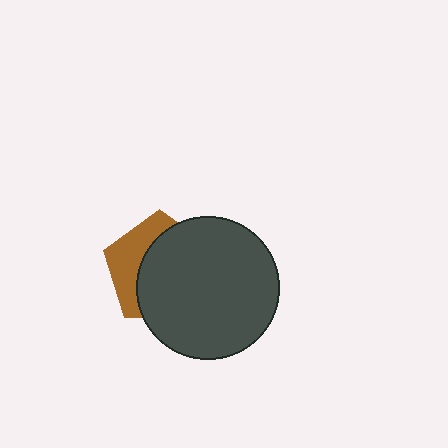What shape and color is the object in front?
The object in front is a dark gray circle.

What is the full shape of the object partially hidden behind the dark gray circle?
The partially hidden object is a brown pentagon.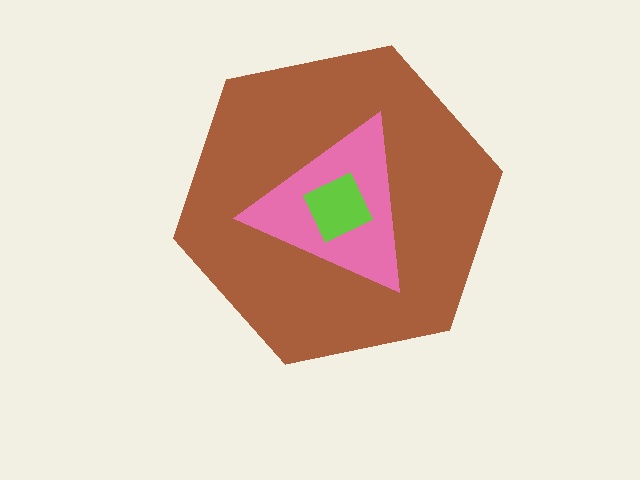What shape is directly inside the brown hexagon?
The pink triangle.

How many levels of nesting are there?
3.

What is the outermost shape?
The brown hexagon.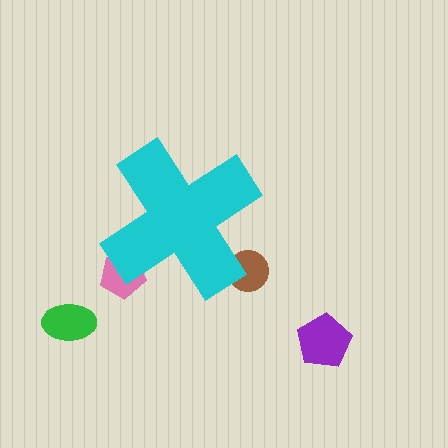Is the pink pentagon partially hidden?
Yes, the pink pentagon is partially hidden behind the cyan cross.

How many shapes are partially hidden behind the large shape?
2 shapes are partially hidden.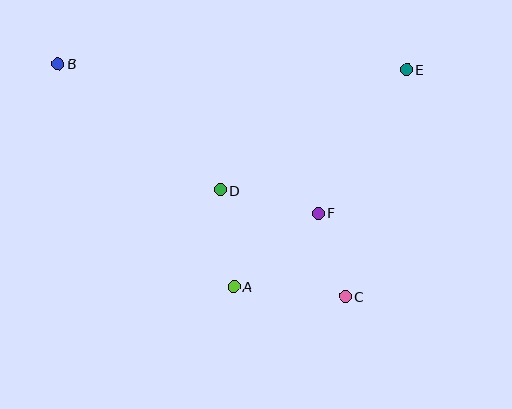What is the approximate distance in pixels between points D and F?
The distance between D and F is approximately 100 pixels.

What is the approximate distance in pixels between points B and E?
The distance between B and E is approximately 349 pixels.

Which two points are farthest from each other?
Points B and C are farthest from each other.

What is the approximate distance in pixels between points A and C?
The distance between A and C is approximately 112 pixels.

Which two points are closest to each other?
Points C and F are closest to each other.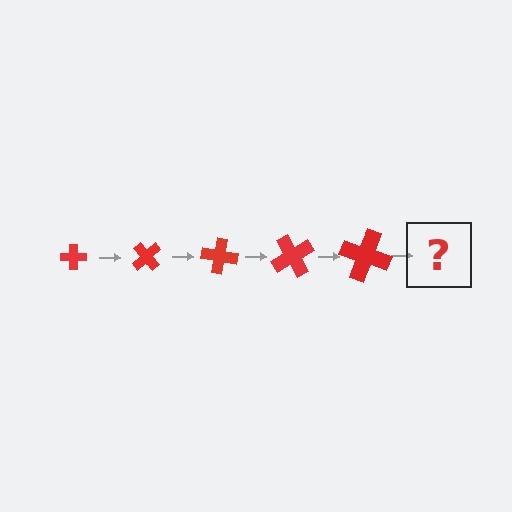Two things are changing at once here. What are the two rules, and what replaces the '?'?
The two rules are that the cross grows larger each step and it rotates 50 degrees each step. The '?' should be a cross, larger than the previous one and rotated 250 degrees from the start.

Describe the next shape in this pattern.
It should be a cross, larger than the previous one and rotated 250 degrees from the start.